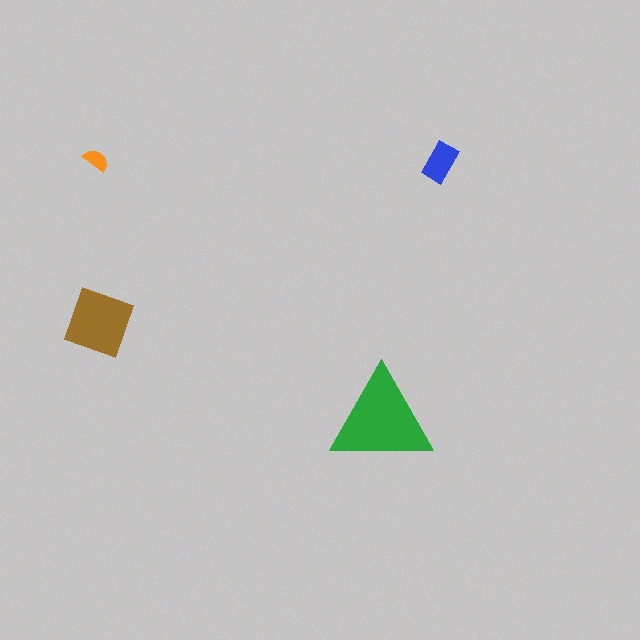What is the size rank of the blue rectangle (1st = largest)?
3rd.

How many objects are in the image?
There are 4 objects in the image.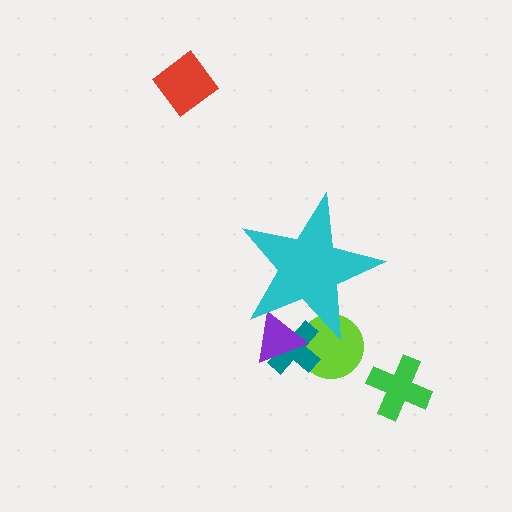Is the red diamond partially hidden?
No, the red diamond is fully visible.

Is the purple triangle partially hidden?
Yes, the purple triangle is partially hidden behind the cyan star.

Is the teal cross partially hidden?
Yes, the teal cross is partially hidden behind the cyan star.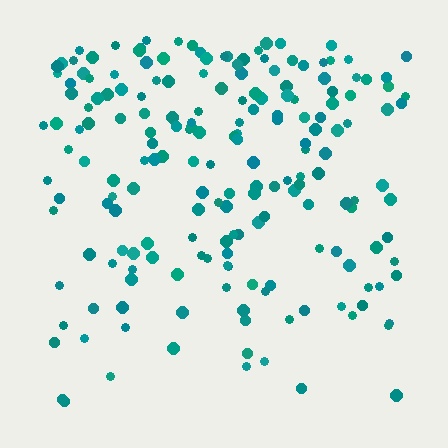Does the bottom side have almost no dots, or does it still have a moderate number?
Still a moderate number, just noticeably fewer than the top.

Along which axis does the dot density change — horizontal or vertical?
Vertical.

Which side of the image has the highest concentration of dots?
The top.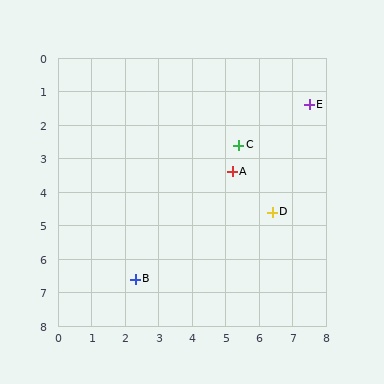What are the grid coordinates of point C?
Point C is at approximately (5.4, 2.6).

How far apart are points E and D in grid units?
Points E and D are about 3.4 grid units apart.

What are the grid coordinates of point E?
Point E is at approximately (7.5, 1.4).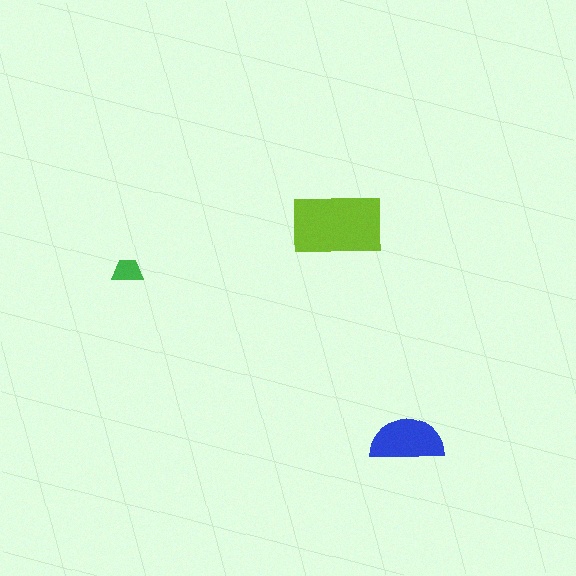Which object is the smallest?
The green trapezoid.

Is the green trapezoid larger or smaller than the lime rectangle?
Smaller.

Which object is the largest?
The lime rectangle.